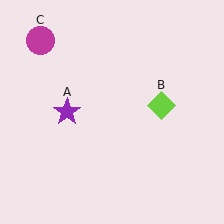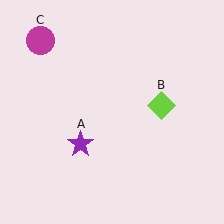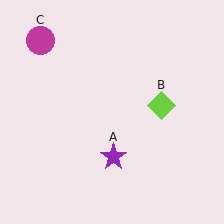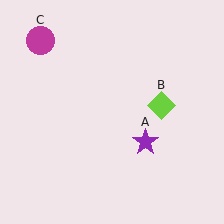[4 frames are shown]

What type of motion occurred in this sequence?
The purple star (object A) rotated counterclockwise around the center of the scene.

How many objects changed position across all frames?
1 object changed position: purple star (object A).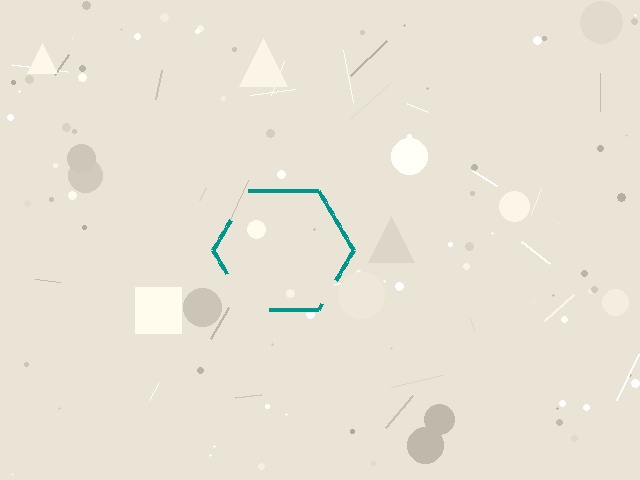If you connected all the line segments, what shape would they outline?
They would outline a hexagon.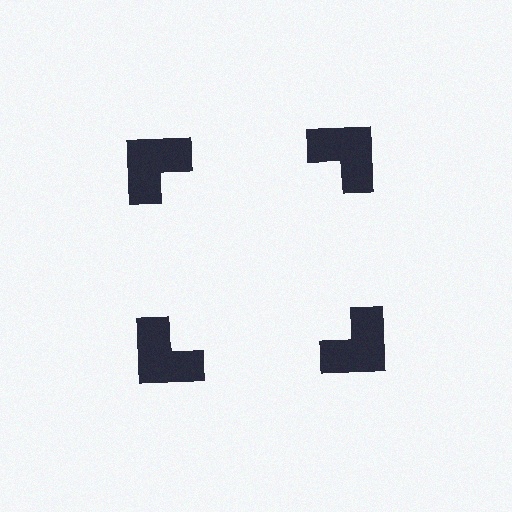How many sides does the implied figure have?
4 sides.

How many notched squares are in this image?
There are 4 — one at each vertex of the illusory square.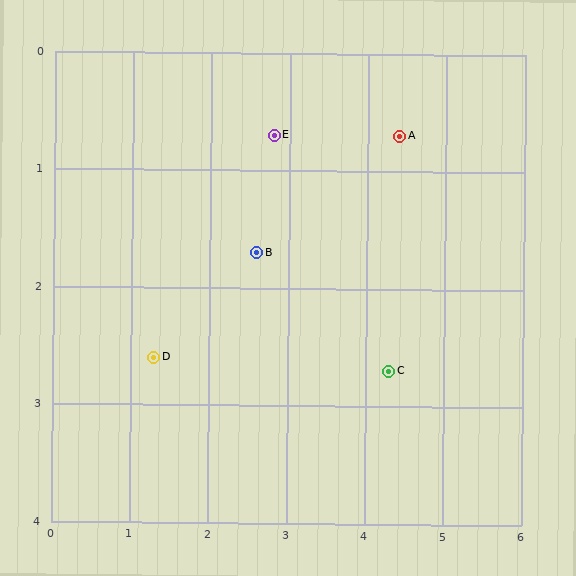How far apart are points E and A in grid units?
Points E and A are about 1.6 grid units apart.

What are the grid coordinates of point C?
Point C is at approximately (4.3, 2.7).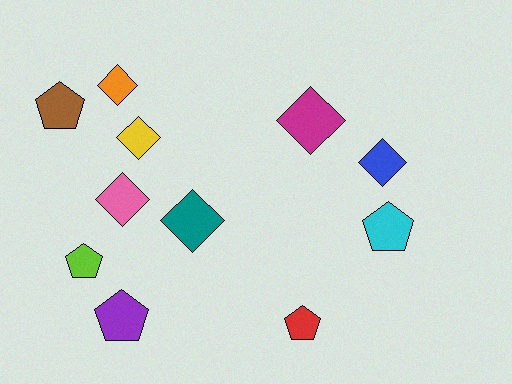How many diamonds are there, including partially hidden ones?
There are 6 diamonds.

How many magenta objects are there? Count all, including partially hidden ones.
There is 1 magenta object.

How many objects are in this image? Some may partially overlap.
There are 11 objects.